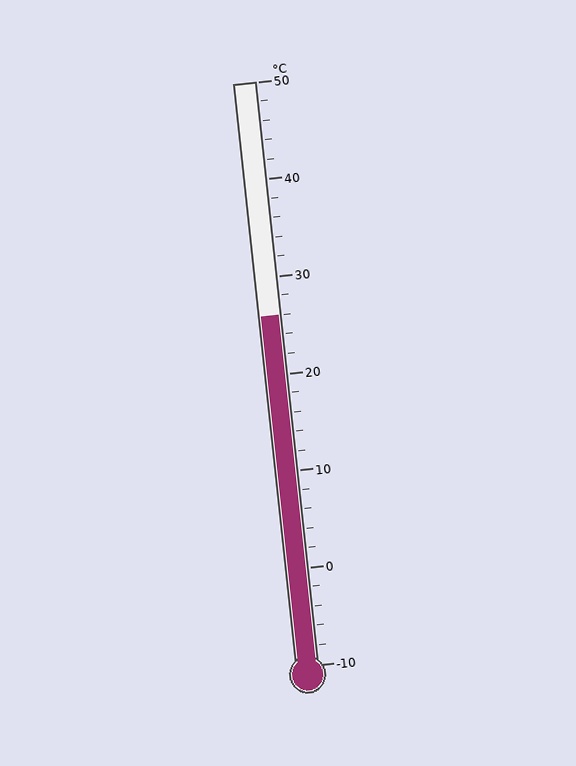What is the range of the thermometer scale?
The thermometer scale ranges from -10°C to 50°C.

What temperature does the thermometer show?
The thermometer shows approximately 26°C.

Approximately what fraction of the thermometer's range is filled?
The thermometer is filled to approximately 60% of its range.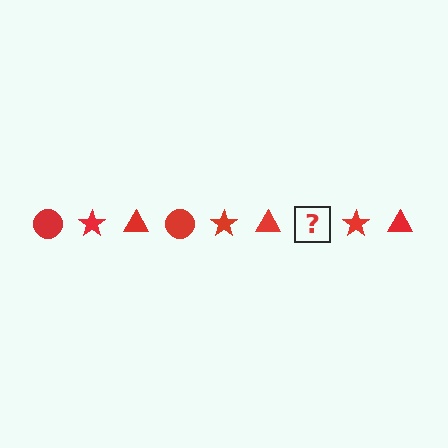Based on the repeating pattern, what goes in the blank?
The blank should be a red circle.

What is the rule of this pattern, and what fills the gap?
The rule is that the pattern cycles through circle, star, triangle shapes in red. The gap should be filled with a red circle.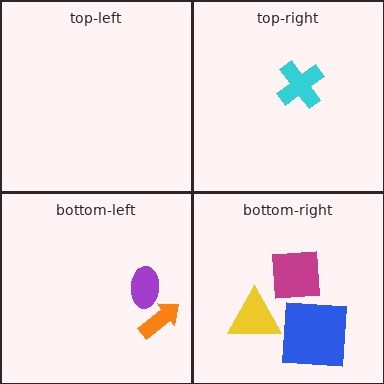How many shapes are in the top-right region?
1.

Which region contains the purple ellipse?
The bottom-left region.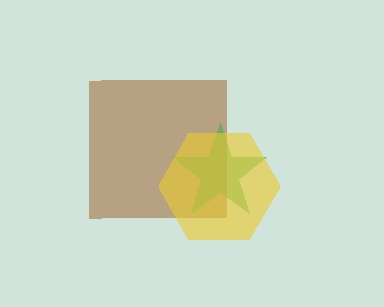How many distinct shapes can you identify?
There are 3 distinct shapes: a brown square, a green star, a yellow hexagon.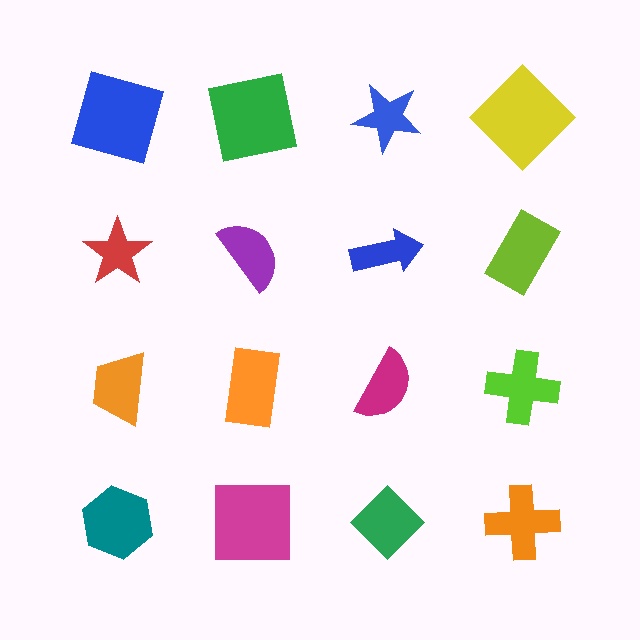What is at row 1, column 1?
A blue square.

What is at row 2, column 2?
A purple semicircle.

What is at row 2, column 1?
A red star.